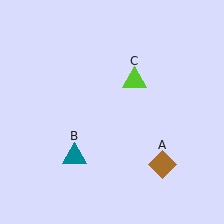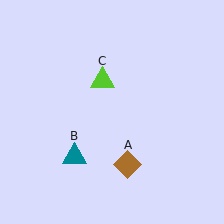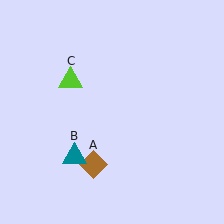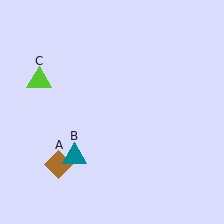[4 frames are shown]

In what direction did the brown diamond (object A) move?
The brown diamond (object A) moved left.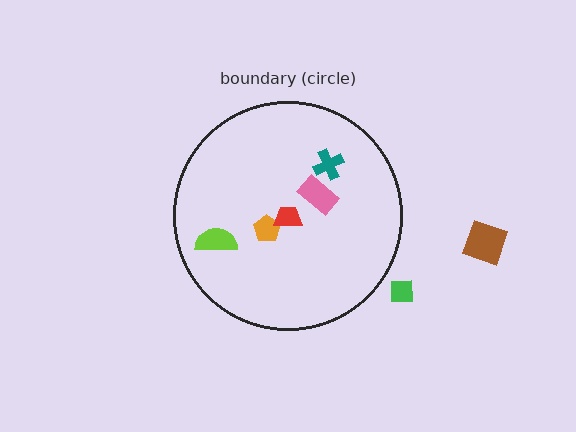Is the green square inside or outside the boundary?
Outside.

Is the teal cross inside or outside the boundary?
Inside.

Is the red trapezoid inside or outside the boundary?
Inside.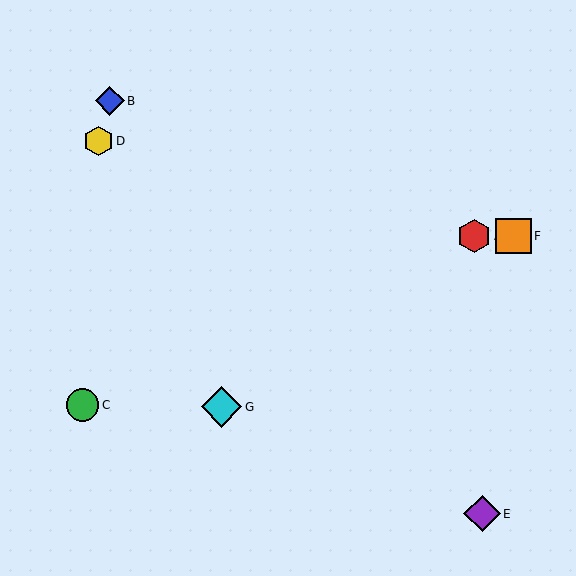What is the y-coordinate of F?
Object F is at y≈236.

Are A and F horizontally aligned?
Yes, both are at y≈236.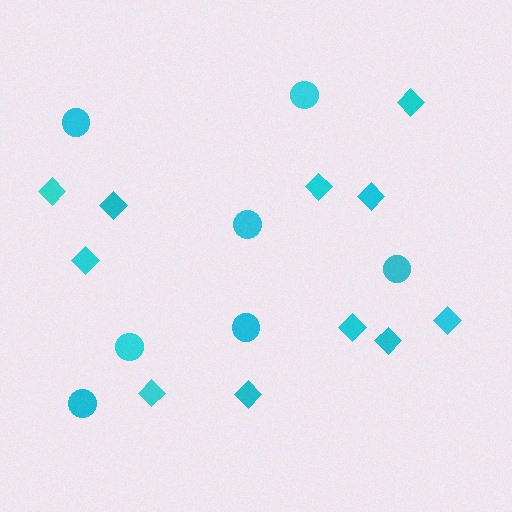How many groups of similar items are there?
There are 2 groups: one group of diamonds (11) and one group of circles (7).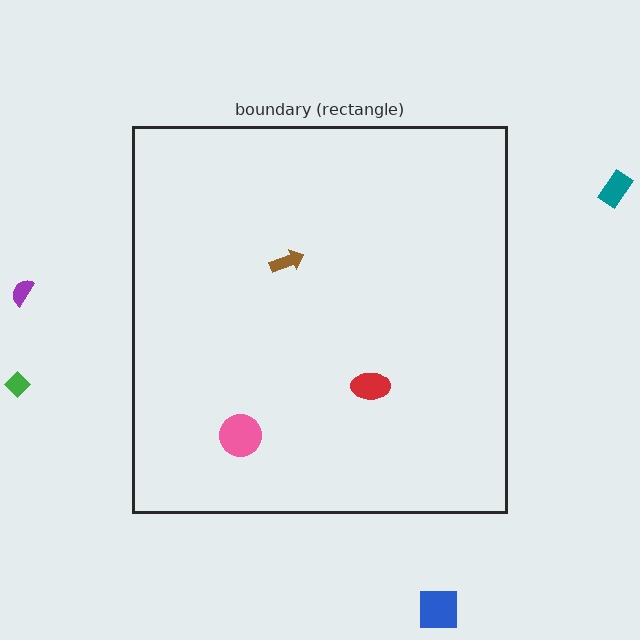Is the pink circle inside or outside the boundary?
Inside.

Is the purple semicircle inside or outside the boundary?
Outside.